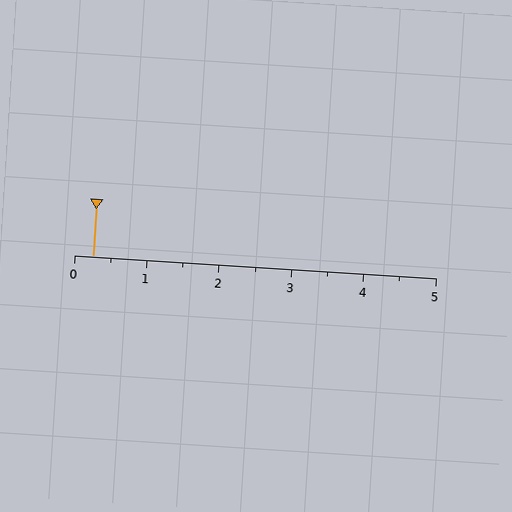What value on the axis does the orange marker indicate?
The marker indicates approximately 0.2.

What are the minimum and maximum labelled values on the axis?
The axis runs from 0 to 5.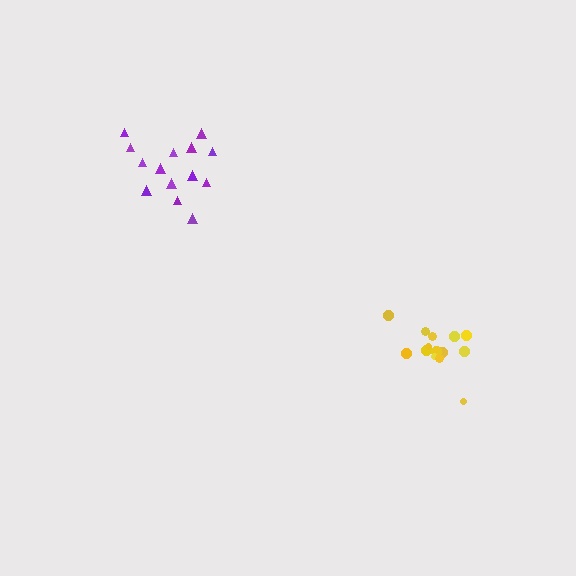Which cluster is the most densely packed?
Yellow.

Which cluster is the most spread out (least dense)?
Purple.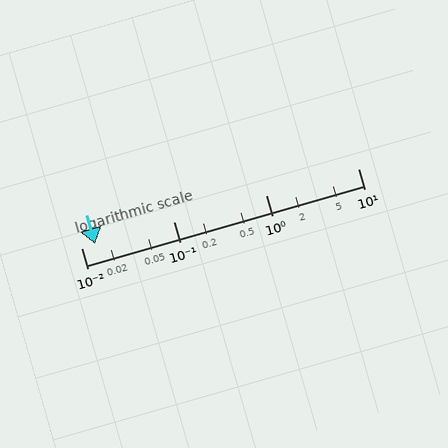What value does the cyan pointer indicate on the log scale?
The pointer indicates approximately 0.014.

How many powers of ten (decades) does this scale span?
The scale spans 3 decades, from 0.01 to 10.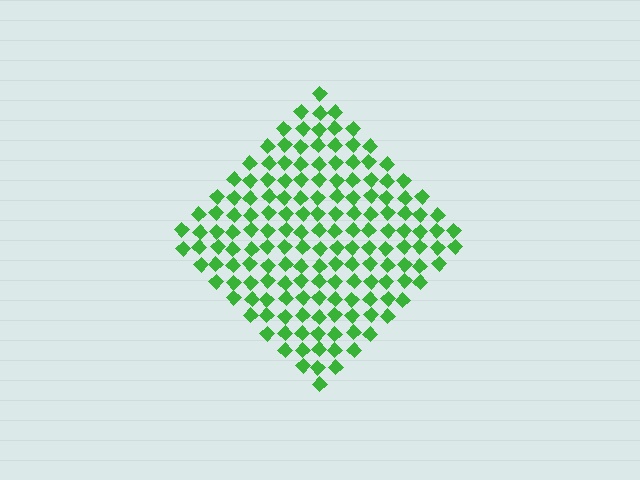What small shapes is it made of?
It is made of small diamonds.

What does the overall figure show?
The overall figure shows a diamond.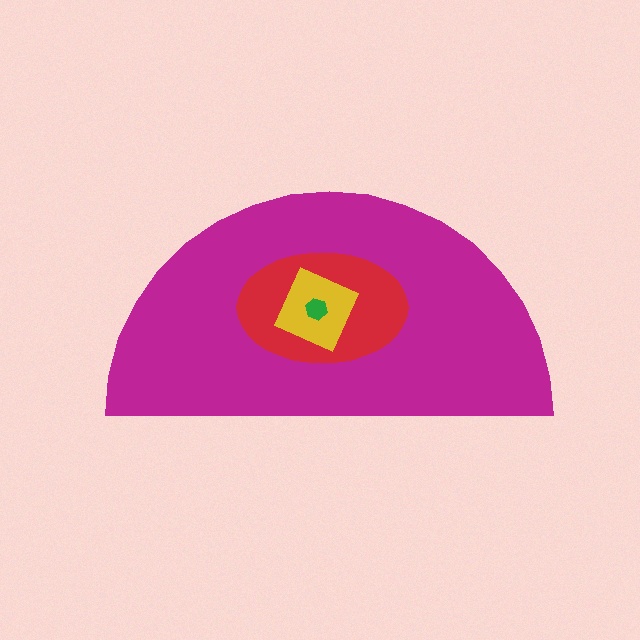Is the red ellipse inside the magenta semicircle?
Yes.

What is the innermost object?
The green hexagon.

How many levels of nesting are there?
4.